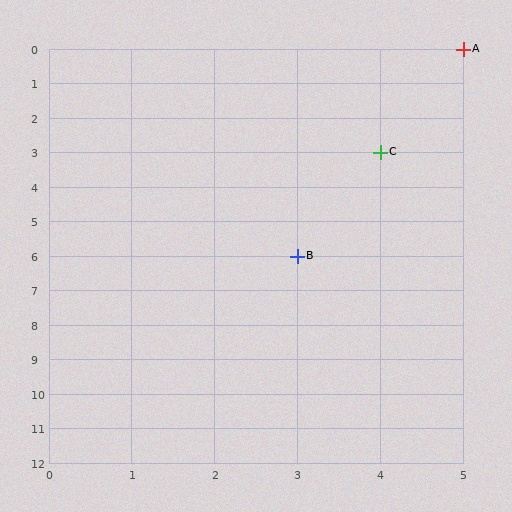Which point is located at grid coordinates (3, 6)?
Point B is at (3, 6).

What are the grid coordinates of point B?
Point B is at grid coordinates (3, 6).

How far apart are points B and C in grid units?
Points B and C are 1 column and 3 rows apart (about 3.2 grid units diagonally).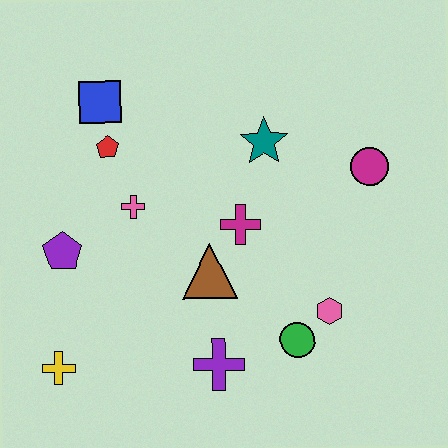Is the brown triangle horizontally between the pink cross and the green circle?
Yes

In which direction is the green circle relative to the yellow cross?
The green circle is to the right of the yellow cross.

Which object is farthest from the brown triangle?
The blue square is farthest from the brown triangle.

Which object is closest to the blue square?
The red pentagon is closest to the blue square.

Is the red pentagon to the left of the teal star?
Yes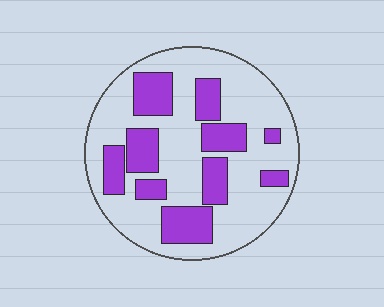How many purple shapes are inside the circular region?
10.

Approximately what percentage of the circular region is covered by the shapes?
Approximately 30%.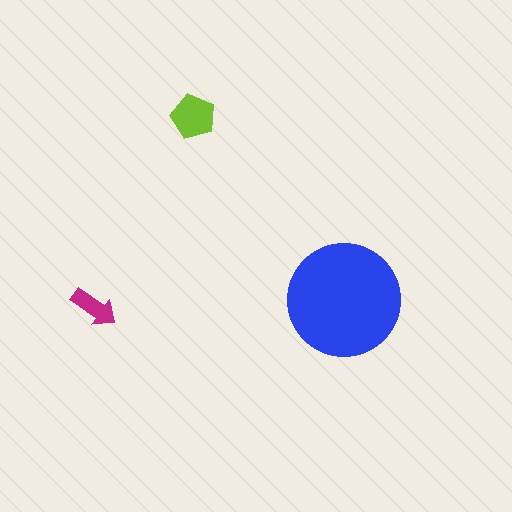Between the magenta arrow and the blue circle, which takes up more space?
The blue circle.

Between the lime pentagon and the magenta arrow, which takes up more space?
The lime pentagon.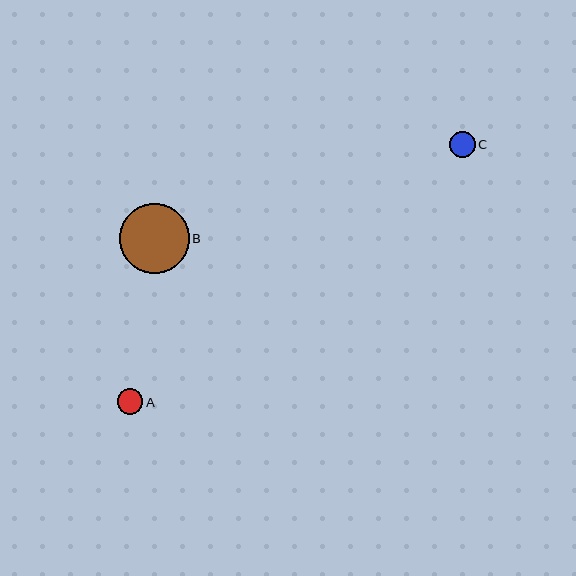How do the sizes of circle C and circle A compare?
Circle C and circle A are approximately the same size.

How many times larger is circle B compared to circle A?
Circle B is approximately 2.8 times the size of circle A.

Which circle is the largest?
Circle B is the largest with a size of approximately 70 pixels.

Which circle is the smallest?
Circle A is the smallest with a size of approximately 25 pixels.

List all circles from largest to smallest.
From largest to smallest: B, C, A.